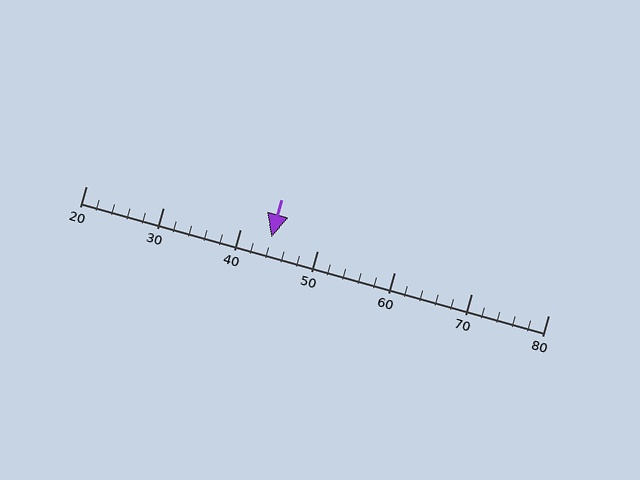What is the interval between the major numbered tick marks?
The major tick marks are spaced 10 units apart.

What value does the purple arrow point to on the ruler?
The purple arrow points to approximately 44.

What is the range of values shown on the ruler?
The ruler shows values from 20 to 80.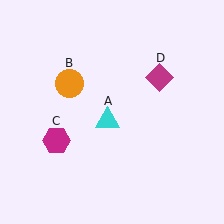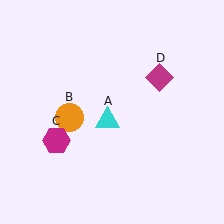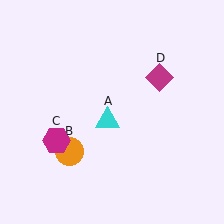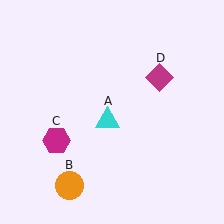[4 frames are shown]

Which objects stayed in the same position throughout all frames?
Cyan triangle (object A) and magenta hexagon (object C) and magenta diamond (object D) remained stationary.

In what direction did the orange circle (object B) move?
The orange circle (object B) moved down.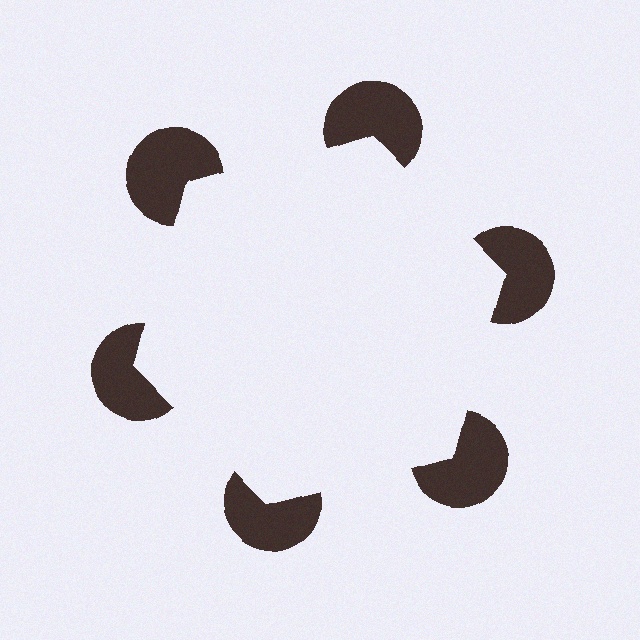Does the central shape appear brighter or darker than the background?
It typically appears slightly brighter than the background, even though no actual brightness change is drawn.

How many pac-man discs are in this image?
There are 6 — one at each vertex of the illusory hexagon.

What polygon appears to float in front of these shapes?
An illusory hexagon — its edges are inferred from the aligned wedge cuts in the pac-man discs, not physically drawn.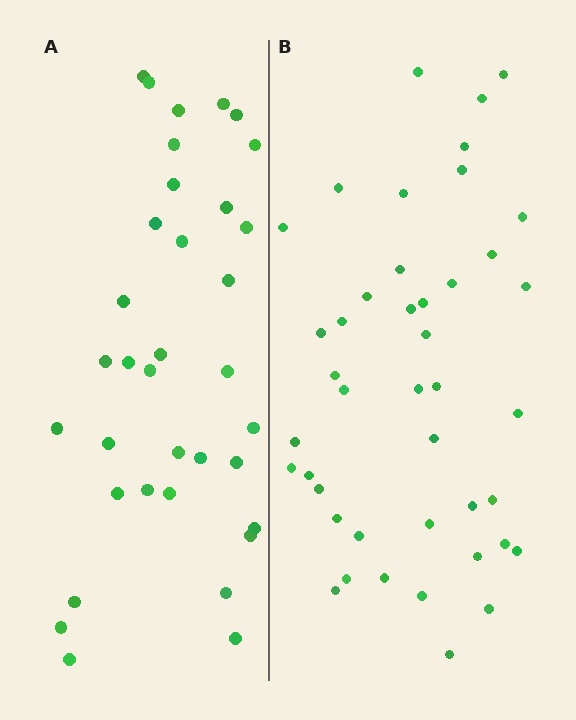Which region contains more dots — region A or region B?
Region B (the right region) has more dots.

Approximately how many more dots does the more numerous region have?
Region B has roughly 8 or so more dots than region A.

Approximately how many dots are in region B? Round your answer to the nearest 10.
About 40 dots. (The exact count is 43, which rounds to 40.)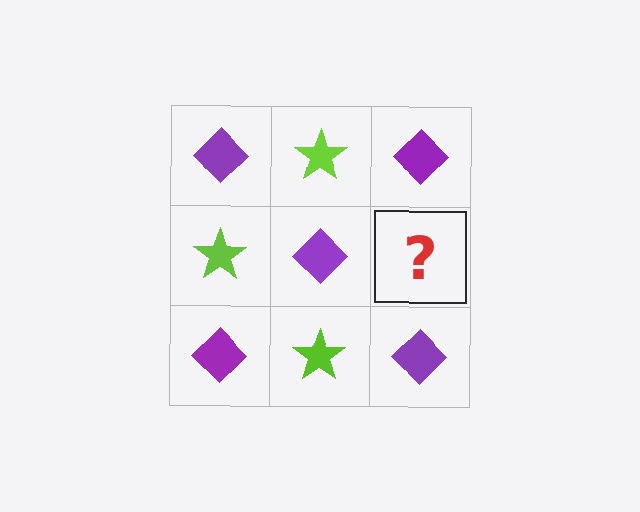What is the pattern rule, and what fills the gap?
The rule is that it alternates purple diamond and lime star in a checkerboard pattern. The gap should be filled with a lime star.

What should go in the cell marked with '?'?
The missing cell should contain a lime star.